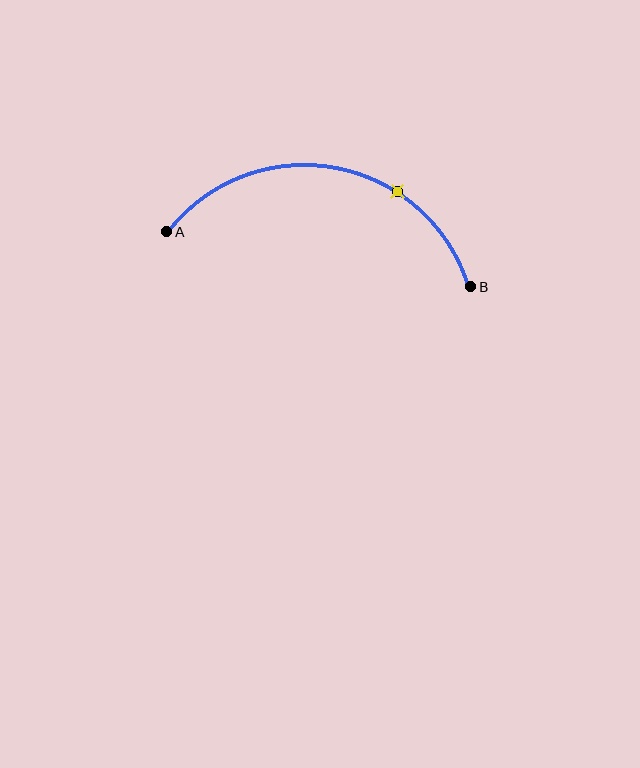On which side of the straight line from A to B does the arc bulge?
The arc bulges above the straight line connecting A and B.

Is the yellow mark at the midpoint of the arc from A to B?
No. The yellow mark lies on the arc but is closer to endpoint B. The arc midpoint would be at the point on the curve equidistant along the arc from both A and B.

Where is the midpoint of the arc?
The arc midpoint is the point on the curve farthest from the straight line joining A and B. It sits above that line.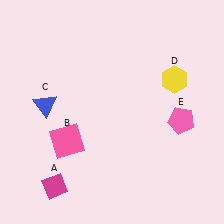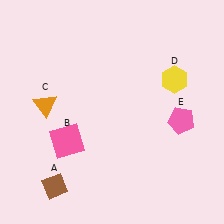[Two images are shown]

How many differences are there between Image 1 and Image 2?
There are 2 differences between the two images.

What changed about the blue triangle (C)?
In Image 1, C is blue. In Image 2, it changed to orange.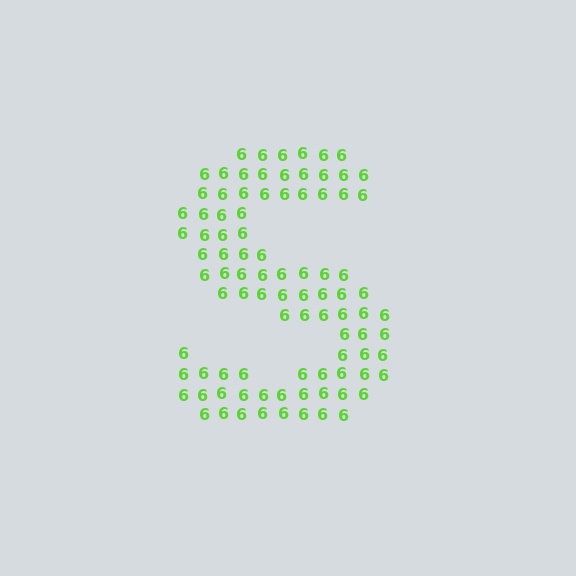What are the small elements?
The small elements are digit 6's.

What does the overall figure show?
The overall figure shows the letter S.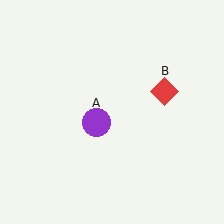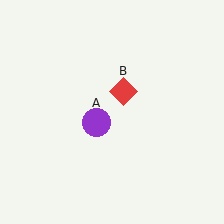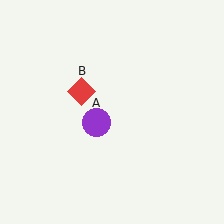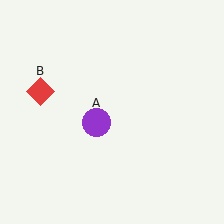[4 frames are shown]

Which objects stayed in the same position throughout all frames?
Purple circle (object A) remained stationary.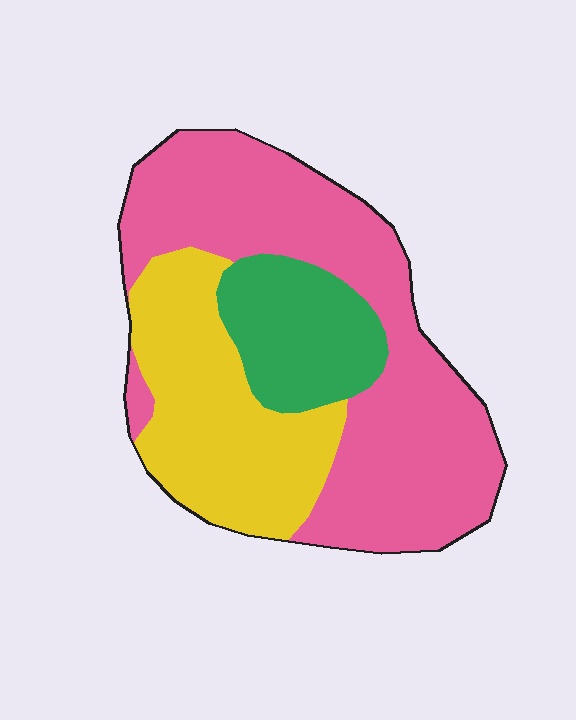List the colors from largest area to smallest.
From largest to smallest: pink, yellow, green.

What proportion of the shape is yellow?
Yellow covers about 30% of the shape.